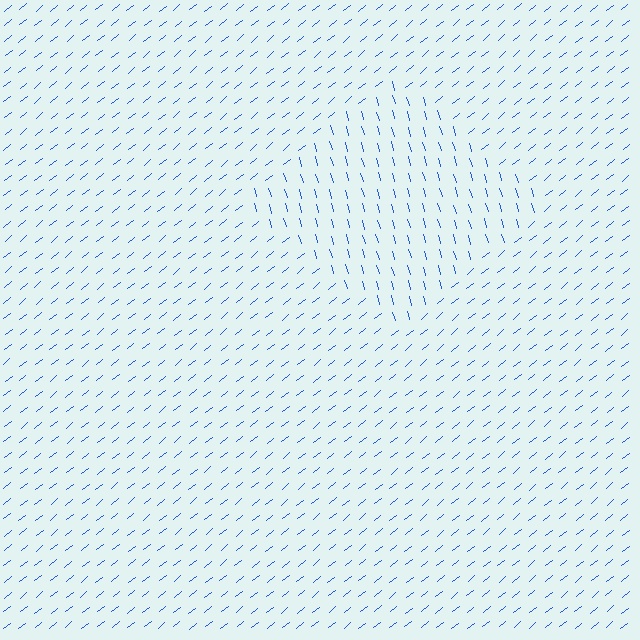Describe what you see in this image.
The image is filled with small blue line segments. A diamond region in the image has lines oriented differently from the surrounding lines, creating a visible texture boundary.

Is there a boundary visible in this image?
Yes, there is a texture boundary formed by a change in line orientation.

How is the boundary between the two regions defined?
The boundary is defined purely by a change in line orientation (approximately 67 degrees difference). All lines are the same color and thickness.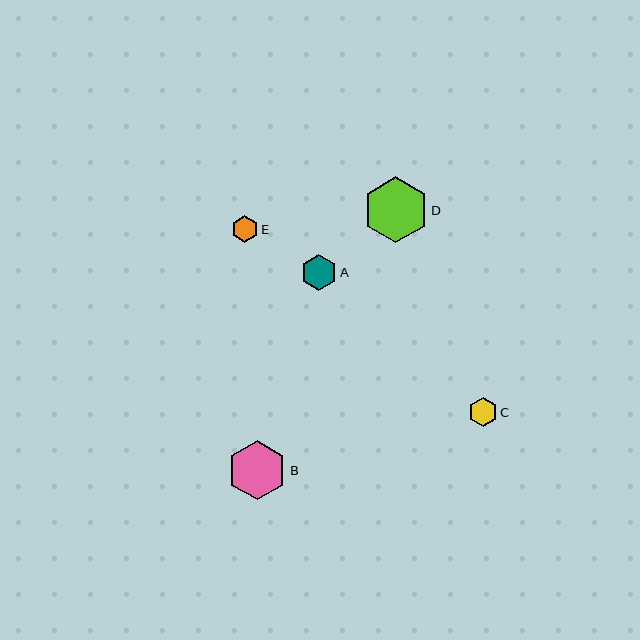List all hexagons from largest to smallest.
From largest to smallest: D, B, A, C, E.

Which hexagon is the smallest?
Hexagon E is the smallest with a size of approximately 26 pixels.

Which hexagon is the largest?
Hexagon D is the largest with a size of approximately 66 pixels.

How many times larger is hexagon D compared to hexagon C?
Hexagon D is approximately 2.3 times the size of hexagon C.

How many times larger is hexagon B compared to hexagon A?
Hexagon B is approximately 1.7 times the size of hexagon A.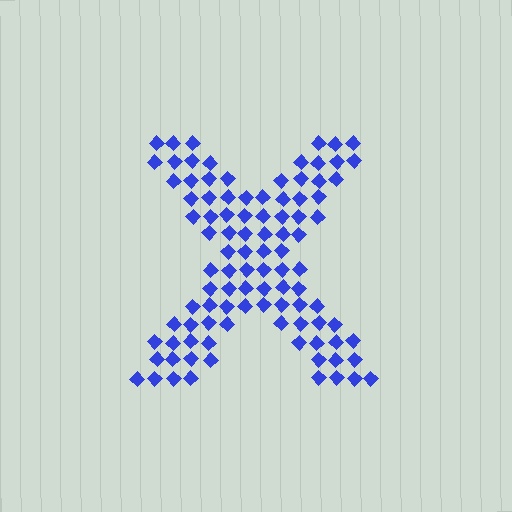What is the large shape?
The large shape is the letter X.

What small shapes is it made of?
It is made of small diamonds.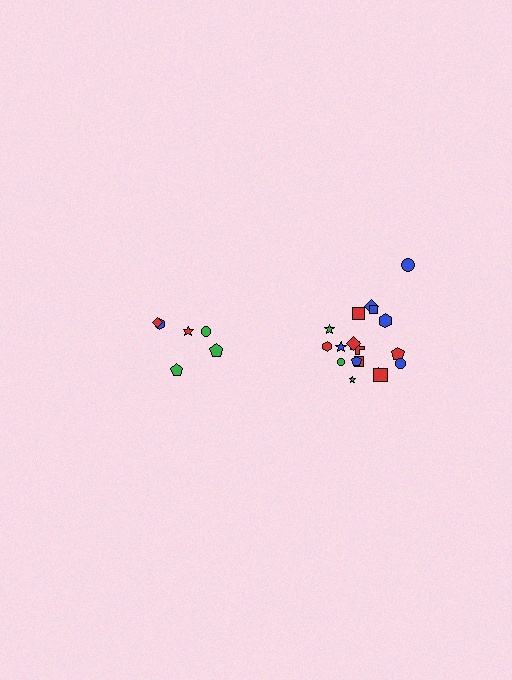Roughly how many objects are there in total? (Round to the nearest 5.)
Roughly 25 objects in total.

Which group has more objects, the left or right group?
The right group.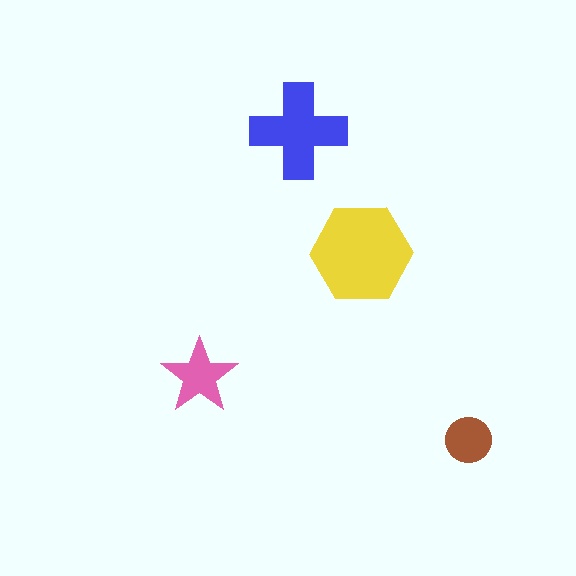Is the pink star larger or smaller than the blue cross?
Smaller.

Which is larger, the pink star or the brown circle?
The pink star.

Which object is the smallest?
The brown circle.